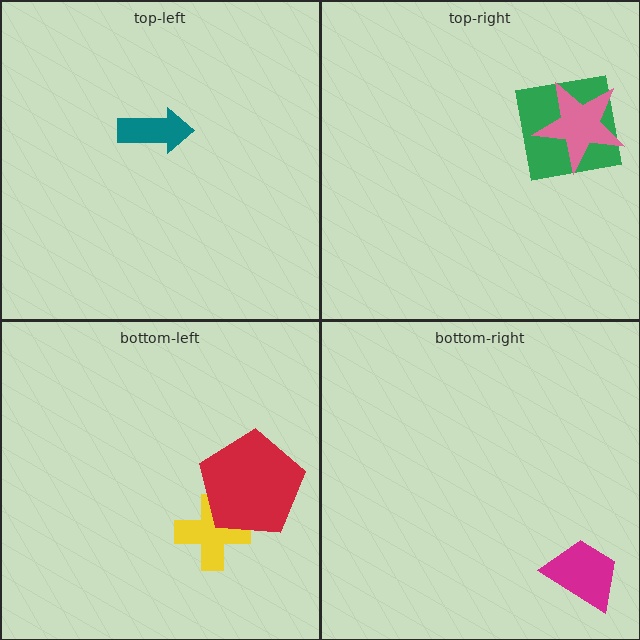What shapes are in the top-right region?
The green square, the pink star.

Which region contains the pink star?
The top-right region.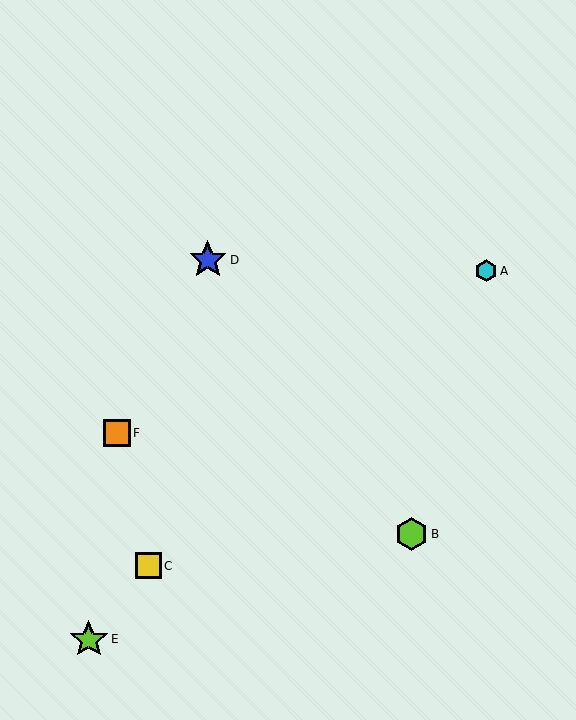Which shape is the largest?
The lime star (labeled E) is the largest.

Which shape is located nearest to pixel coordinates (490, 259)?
The cyan hexagon (labeled A) at (486, 271) is nearest to that location.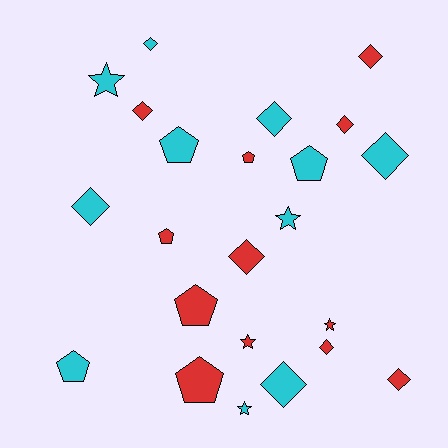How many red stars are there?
There are 2 red stars.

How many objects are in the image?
There are 23 objects.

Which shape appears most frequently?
Diamond, with 11 objects.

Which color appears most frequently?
Red, with 12 objects.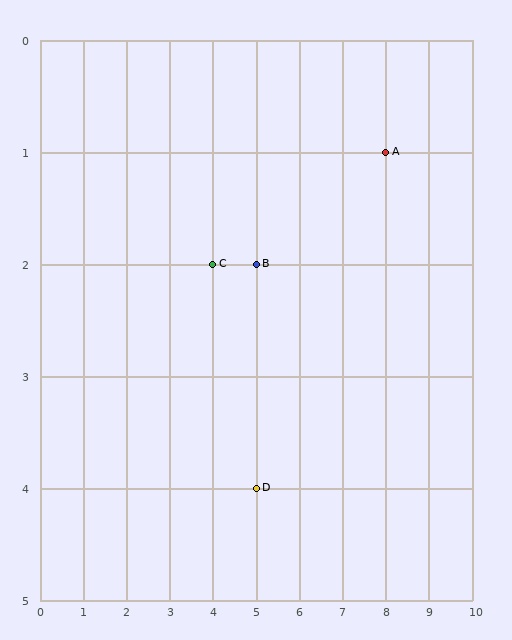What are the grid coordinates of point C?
Point C is at grid coordinates (4, 2).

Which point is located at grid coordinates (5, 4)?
Point D is at (5, 4).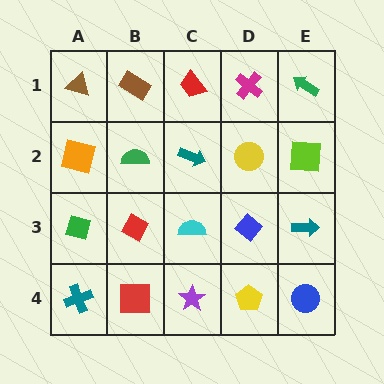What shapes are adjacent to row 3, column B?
A green semicircle (row 2, column B), a red square (row 4, column B), a green diamond (row 3, column A), a cyan semicircle (row 3, column C).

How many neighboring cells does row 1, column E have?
2.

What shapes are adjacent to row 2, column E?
A green arrow (row 1, column E), a teal arrow (row 3, column E), a yellow circle (row 2, column D).